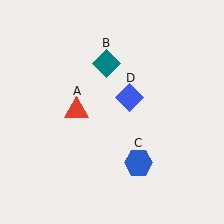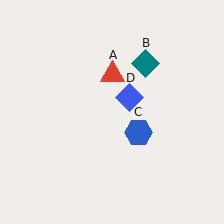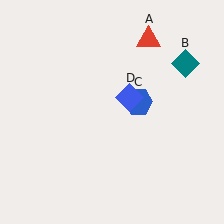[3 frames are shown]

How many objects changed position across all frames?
3 objects changed position: red triangle (object A), teal diamond (object B), blue hexagon (object C).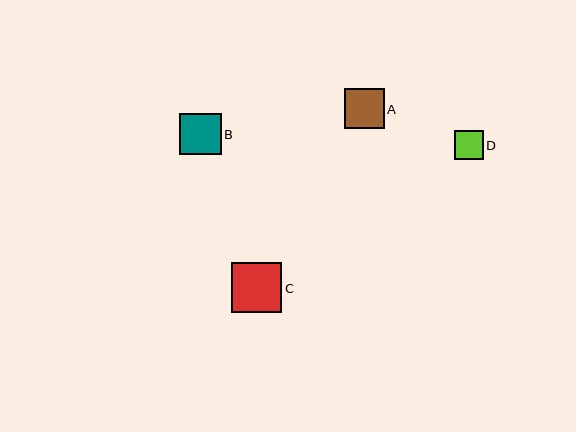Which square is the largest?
Square C is the largest with a size of approximately 50 pixels.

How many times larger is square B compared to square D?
Square B is approximately 1.4 times the size of square D.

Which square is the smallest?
Square D is the smallest with a size of approximately 29 pixels.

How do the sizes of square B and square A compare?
Square B and square A are approximately the same size.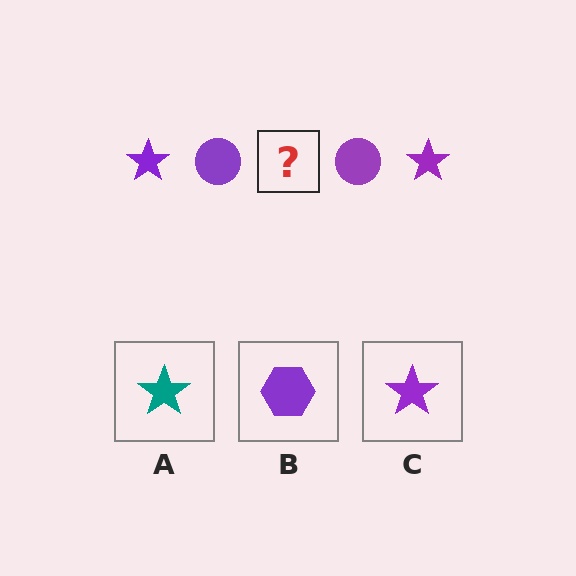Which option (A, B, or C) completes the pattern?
C.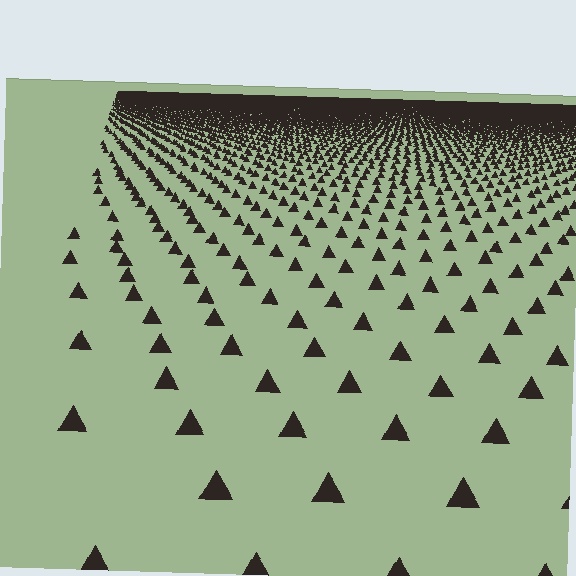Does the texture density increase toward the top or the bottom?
Density increases toward the top.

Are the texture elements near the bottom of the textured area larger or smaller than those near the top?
Larger. Near the bottom, elements are closer to the viewer and appear at a bigger on-screen size.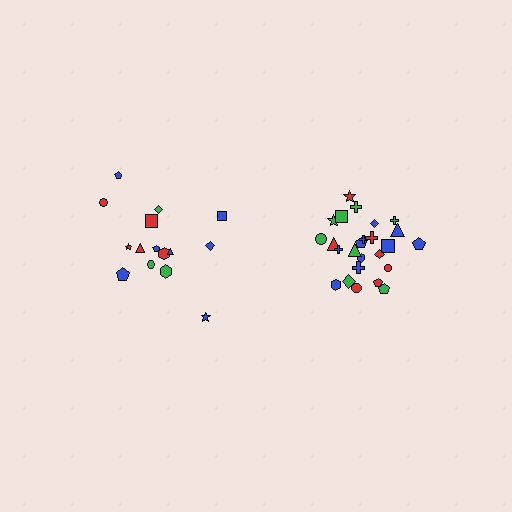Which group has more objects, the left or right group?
The right group.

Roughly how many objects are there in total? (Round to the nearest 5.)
Roughly 40 objects in total.